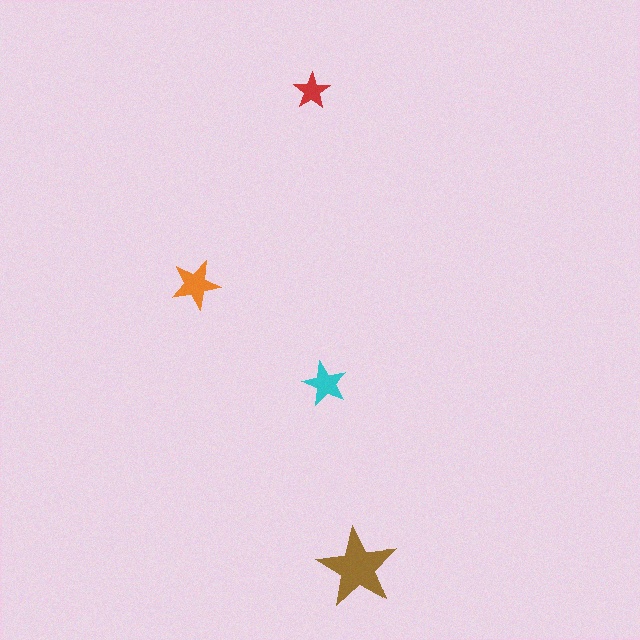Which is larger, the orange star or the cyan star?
The orange one.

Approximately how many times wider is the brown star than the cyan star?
About 2 times wider.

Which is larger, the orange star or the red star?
The orange one.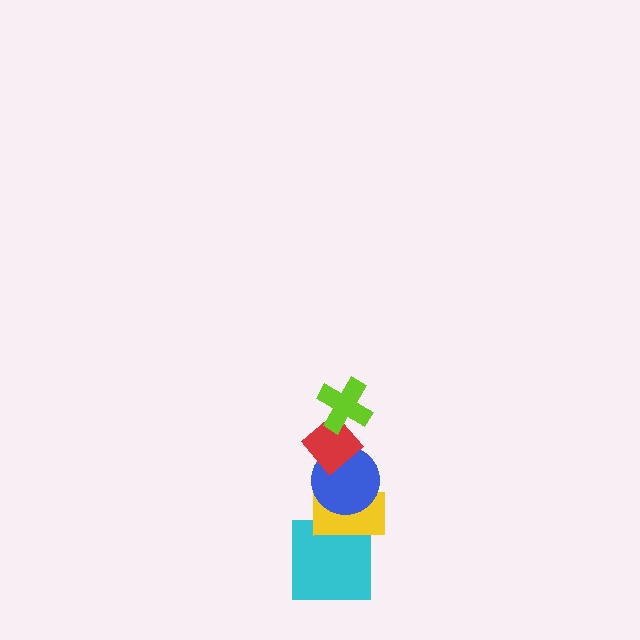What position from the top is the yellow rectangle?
The yellow rectangle is 4th from the top.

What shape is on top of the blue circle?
The red diamond is on top of the blue circle.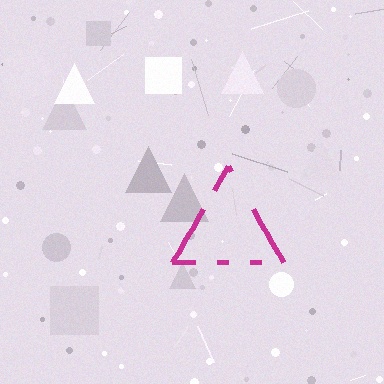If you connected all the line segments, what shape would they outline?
They would outline a triangle.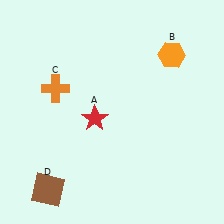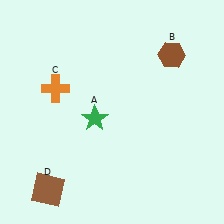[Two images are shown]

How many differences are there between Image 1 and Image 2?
There are 2 differences between the two images.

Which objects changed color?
A changed from red to green. B changed from orange to brown.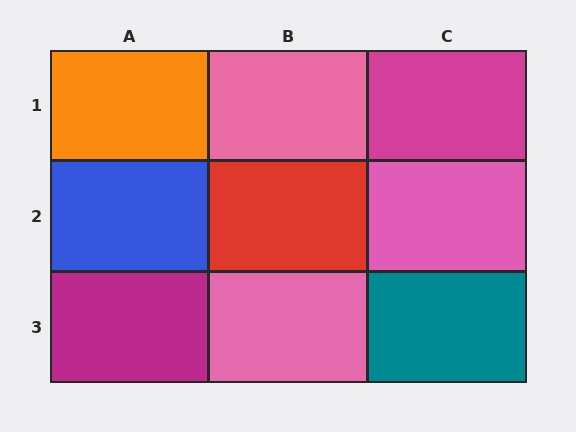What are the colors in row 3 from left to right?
Magenta, pink, teal.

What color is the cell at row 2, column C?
Pink.